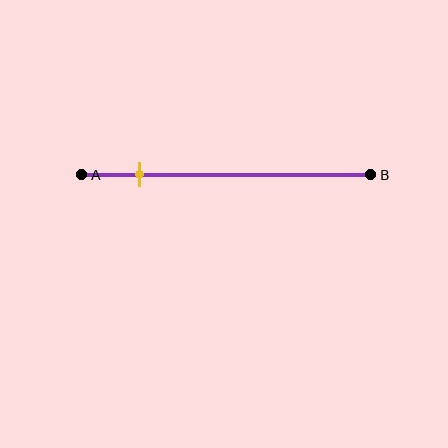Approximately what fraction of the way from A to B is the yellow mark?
The yellow mark is approximately 20% of the way from A to B.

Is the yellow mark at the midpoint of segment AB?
No, the mark is at about 20% from A, not at the 50% midpoint.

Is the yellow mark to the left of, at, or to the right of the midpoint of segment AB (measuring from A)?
The yellow mark is to the left of the midpoint of segment AB.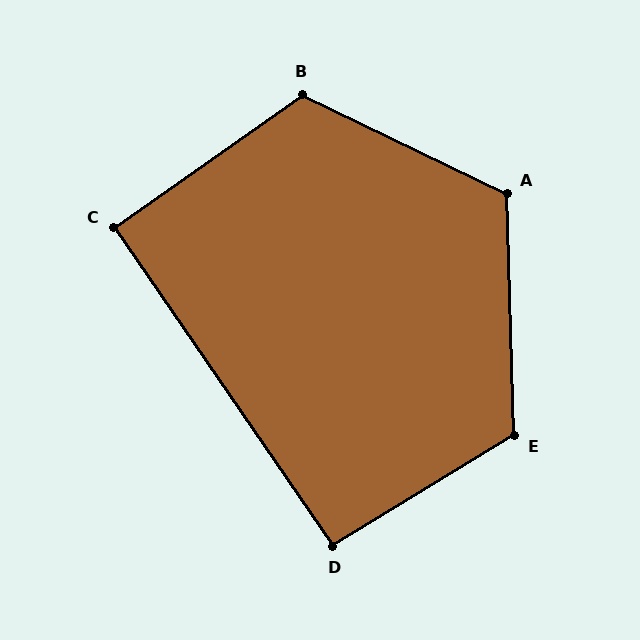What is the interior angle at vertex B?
Approximately 119 degrees (obtuse).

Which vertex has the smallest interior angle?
C, at approximately 91 degrees.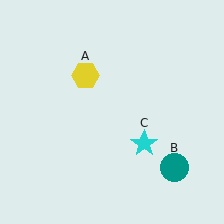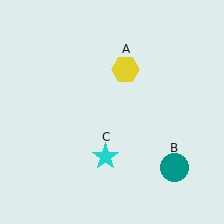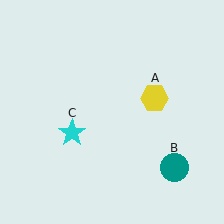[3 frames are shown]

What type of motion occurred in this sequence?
The yellow hexagon (object A), cyan star (object C) rotated clockwise around the center of the scene.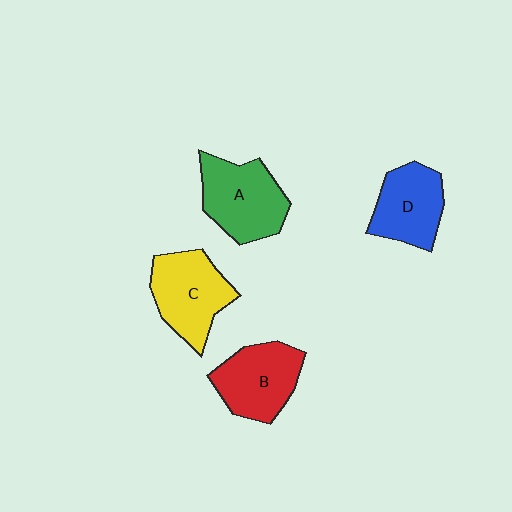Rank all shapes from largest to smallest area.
From largest to smallest: A (green), C (yellow), B (red), D (blue).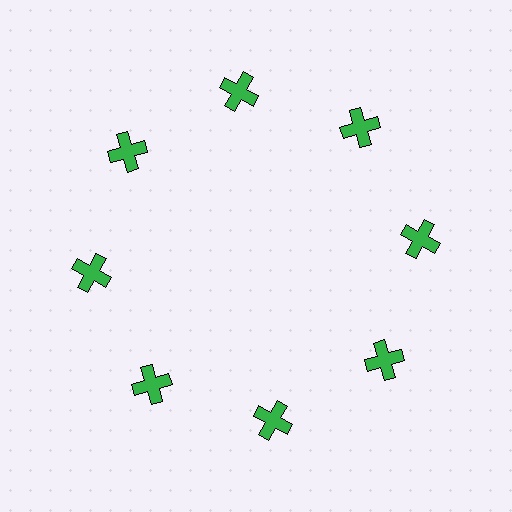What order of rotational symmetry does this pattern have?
This pattern has 8-fold rotational symmetry.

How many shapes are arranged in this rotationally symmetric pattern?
There are 8 shapes, arranged in 8 groups of 1.